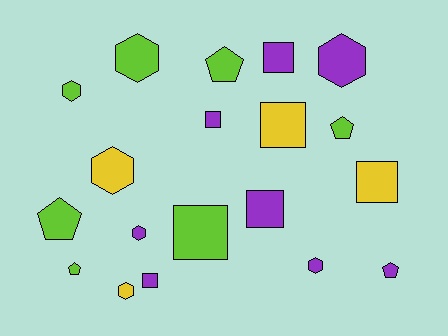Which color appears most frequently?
Purple, with 8 objects.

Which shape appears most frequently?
Hexagon, with 7 objects.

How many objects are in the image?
There are 19 objects.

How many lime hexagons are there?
There are 2 lime hexagons.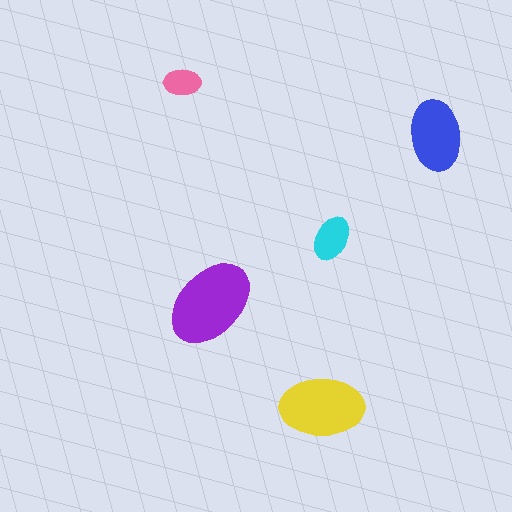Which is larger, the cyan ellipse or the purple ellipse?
The purple one.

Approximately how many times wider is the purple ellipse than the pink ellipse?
About 2.5 times wider.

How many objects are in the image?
There are 5 objects in the image.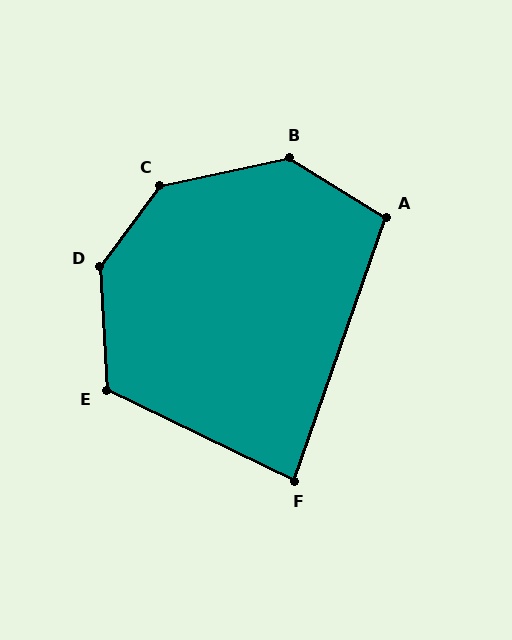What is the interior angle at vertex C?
Approximately 139 degrees (obtuse).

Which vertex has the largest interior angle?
D, at approximately 140 degrees.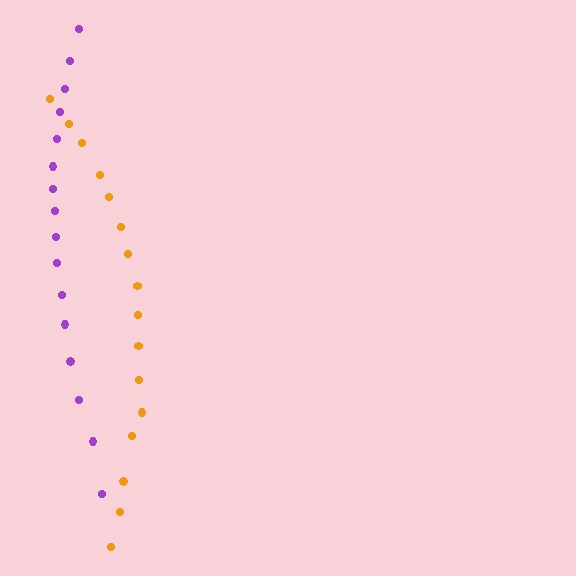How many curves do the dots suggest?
There are 2 distinct paths.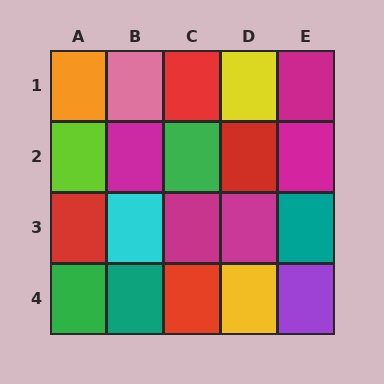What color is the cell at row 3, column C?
Magenta.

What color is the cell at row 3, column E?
Teal.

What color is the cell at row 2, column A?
Lime.